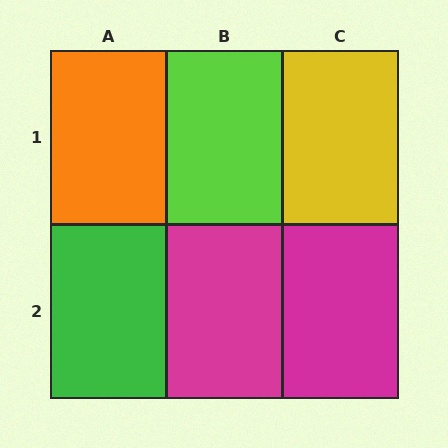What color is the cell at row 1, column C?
Yellow.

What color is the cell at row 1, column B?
Lime.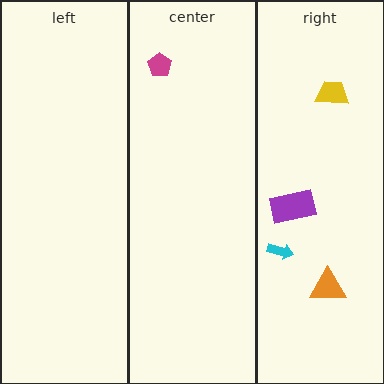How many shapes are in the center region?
1.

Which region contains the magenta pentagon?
The center region.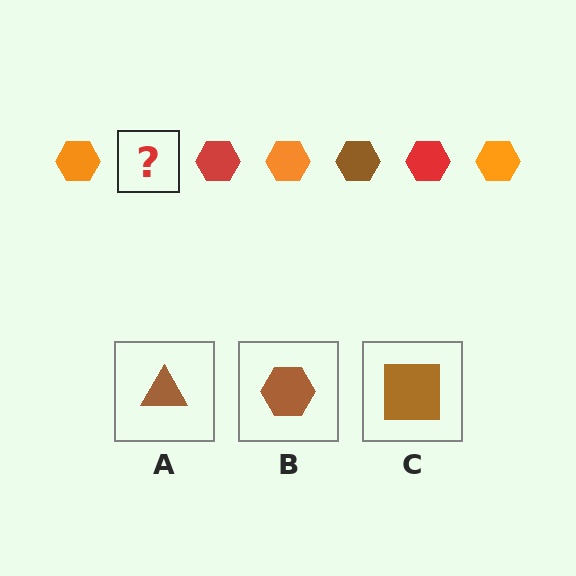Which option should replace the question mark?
Option B.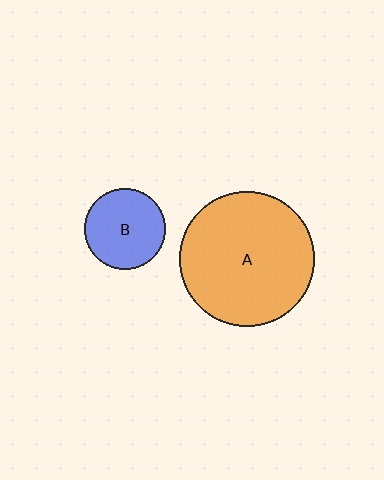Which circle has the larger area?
Circle A (orange).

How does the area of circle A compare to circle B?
Approximately 2.8 times.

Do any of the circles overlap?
No, none of the circles overlap.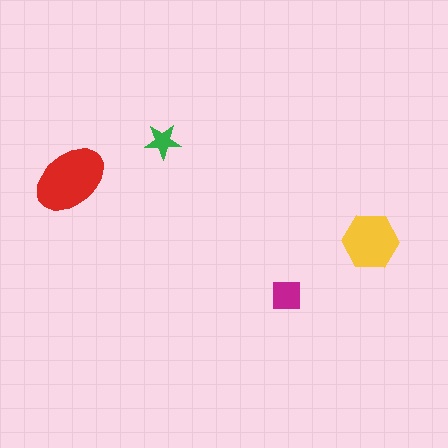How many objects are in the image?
There are 4 objects in the image.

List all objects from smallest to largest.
The green star, the magenta square, the yellow hexagon, the red ellipse.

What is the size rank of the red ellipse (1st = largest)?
1st.